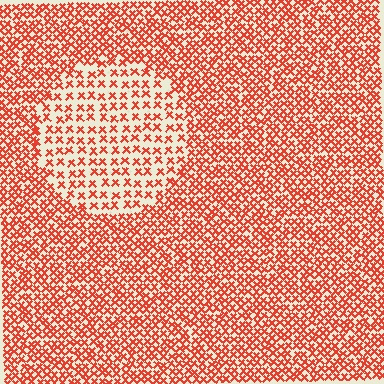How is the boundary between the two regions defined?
The boundary is defined by a change in element density (approximately 2.0x ratio). All elements are the same color, size, and shape.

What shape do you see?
I see a circle.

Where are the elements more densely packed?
The elements are more densely packed outside the circle boundary.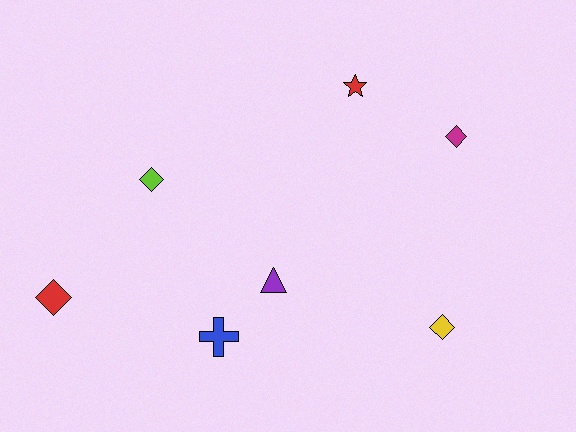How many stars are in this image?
There is 1 star.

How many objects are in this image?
There are 7 objects.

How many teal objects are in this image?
There are no teal objects.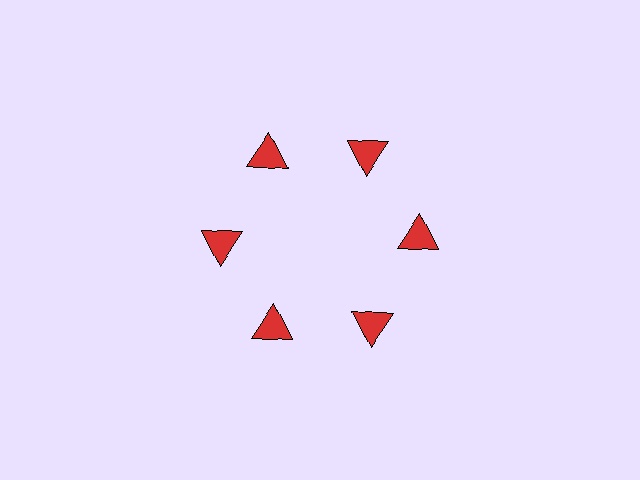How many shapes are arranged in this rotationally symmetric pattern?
There are 6 shapes, arranged in 6 groups of 1.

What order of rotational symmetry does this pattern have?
This pattern has 6-fold rotational symmetry.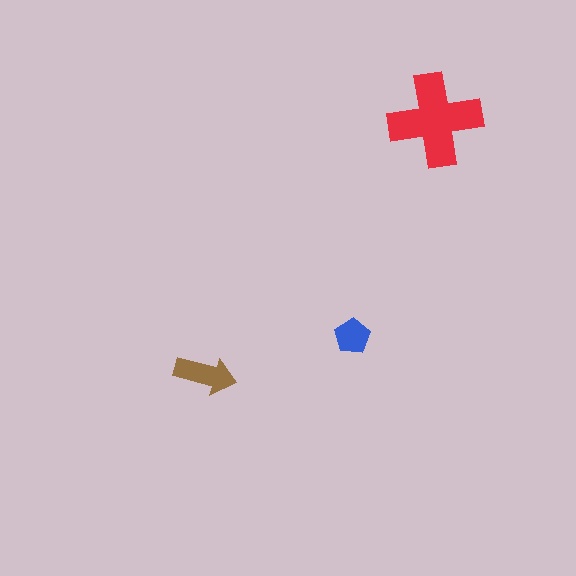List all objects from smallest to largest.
The blue pentagon, the brown arrow, the red cross.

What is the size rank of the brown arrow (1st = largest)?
2nd.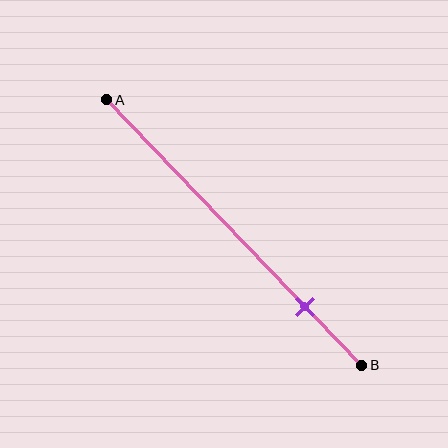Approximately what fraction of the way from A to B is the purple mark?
The purple mark is approximately 80% of the way from A to B.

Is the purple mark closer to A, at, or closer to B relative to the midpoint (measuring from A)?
The purple mark is closer to point B than the midpoint of segment AB.